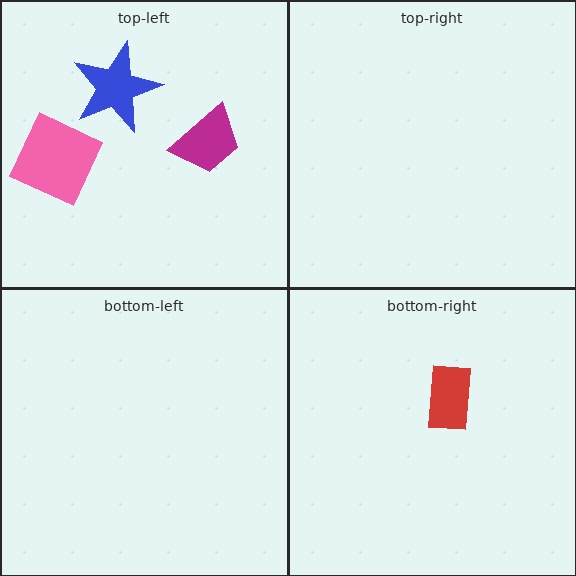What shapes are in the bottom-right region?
The red rectangle.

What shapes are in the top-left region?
The magenta trapezoid, the blue star, the pink diamond.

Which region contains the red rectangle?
The bottom-right region.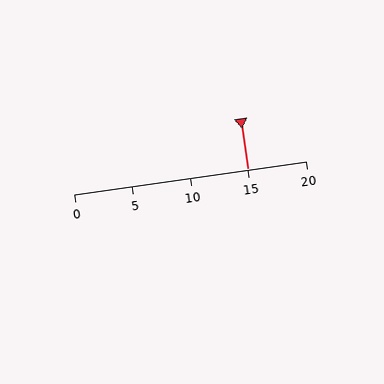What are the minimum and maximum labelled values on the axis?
The axis runs from 0 to 20.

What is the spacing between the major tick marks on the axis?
The major ticks are spaced 5 apart.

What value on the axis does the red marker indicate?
The marker indicates approximately 15.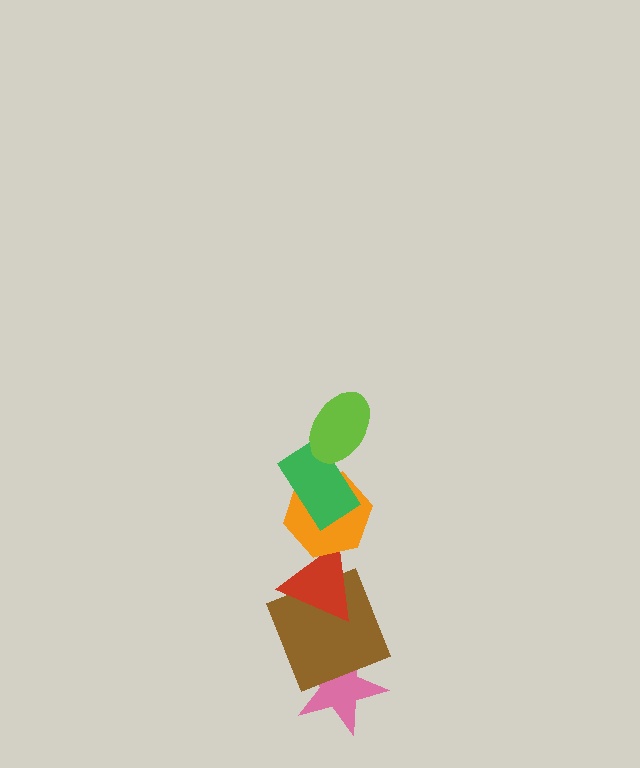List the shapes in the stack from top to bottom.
From top to bottom: the lime ellipse, the green rectangle, the orange hexagon, the red triangle, the brown square, the pink star.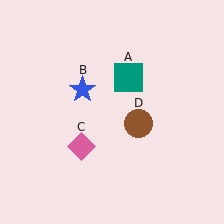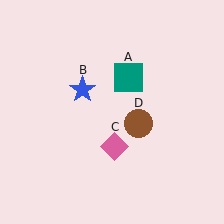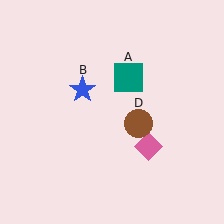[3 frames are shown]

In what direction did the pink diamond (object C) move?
The pink diamond (object C) moved right.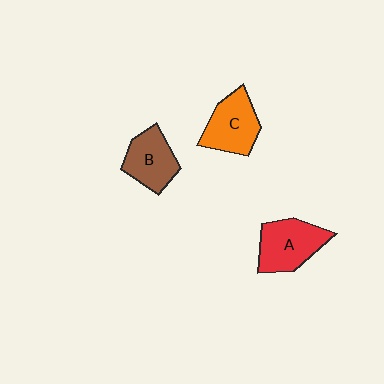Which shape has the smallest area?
Shape B (brown).